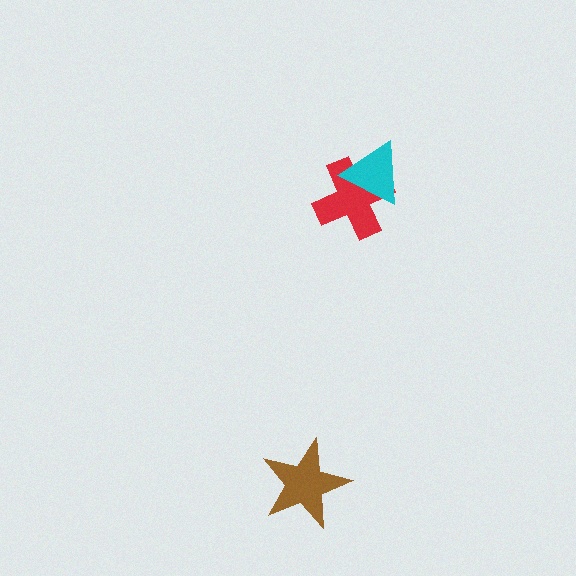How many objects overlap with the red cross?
1 object overlaps with the red cross.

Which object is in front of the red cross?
The cyan triangle is in front of the red cross.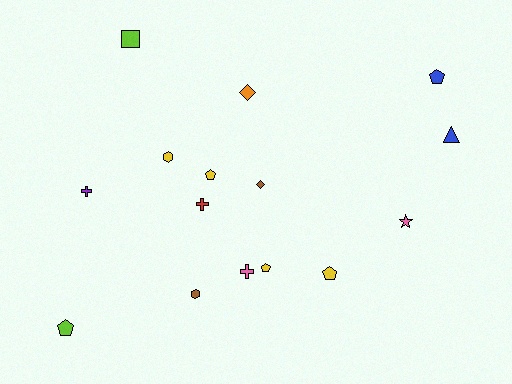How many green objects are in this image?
There are no green objects.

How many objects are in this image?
There are 15 objects.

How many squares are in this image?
There is 1 square.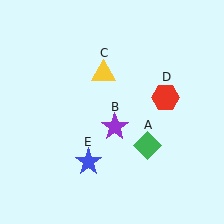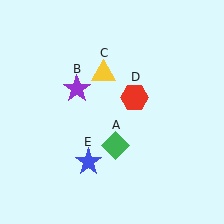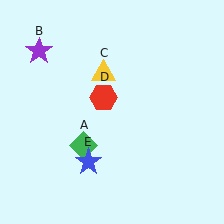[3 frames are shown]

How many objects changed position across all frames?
3 objects changed position: green diamond (object A), purple star (object B), red hexagon (object D).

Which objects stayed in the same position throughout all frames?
Yellow triangle (object C) and blue star (object E) remained stationary.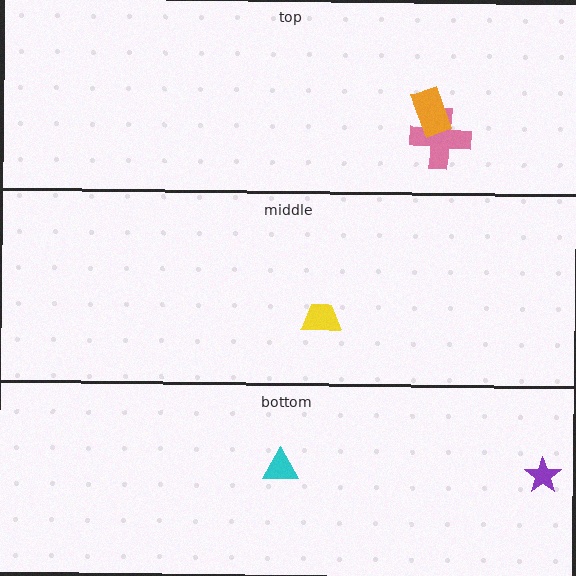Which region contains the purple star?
The bottom region.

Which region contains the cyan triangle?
The bottom region.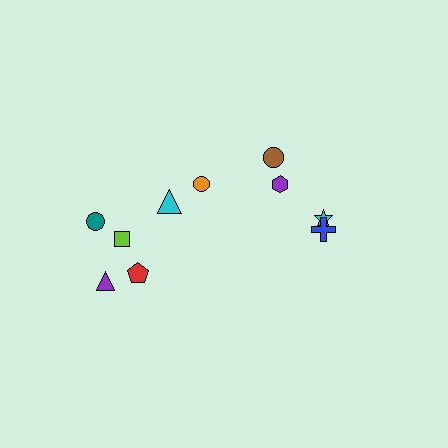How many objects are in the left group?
There are 6 objects.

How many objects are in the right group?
There are 4 objects.